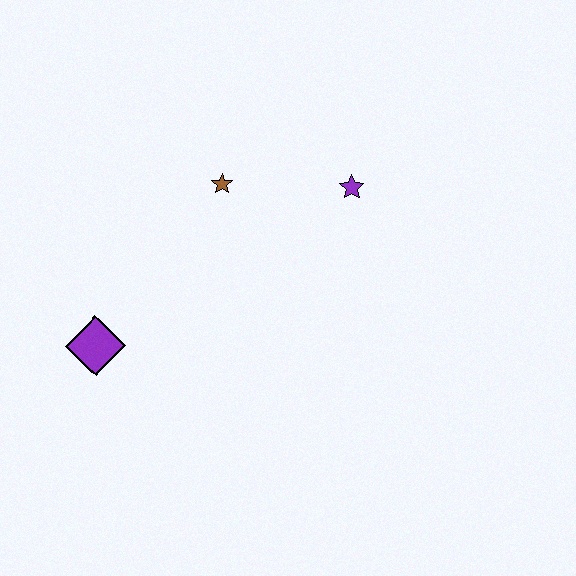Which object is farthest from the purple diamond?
The purple star is farthest from the purple diamond.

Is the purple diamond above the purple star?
No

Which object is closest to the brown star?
The purple star is closest to the brown star.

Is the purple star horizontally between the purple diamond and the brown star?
No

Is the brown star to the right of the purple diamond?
Yes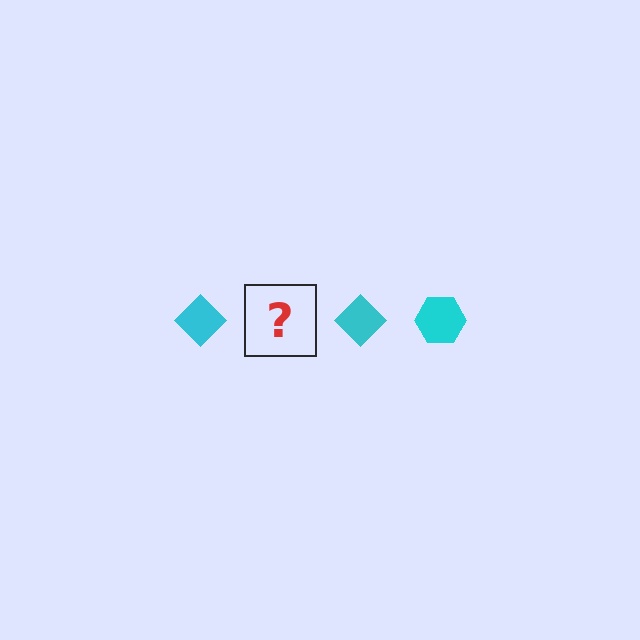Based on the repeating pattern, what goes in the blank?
The blank should be a cyan hexagon.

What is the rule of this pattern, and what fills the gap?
The rule is that the pattern cycles through diamond, hexagon shapes in cyan. The gap should be filled with a cyan hexagon.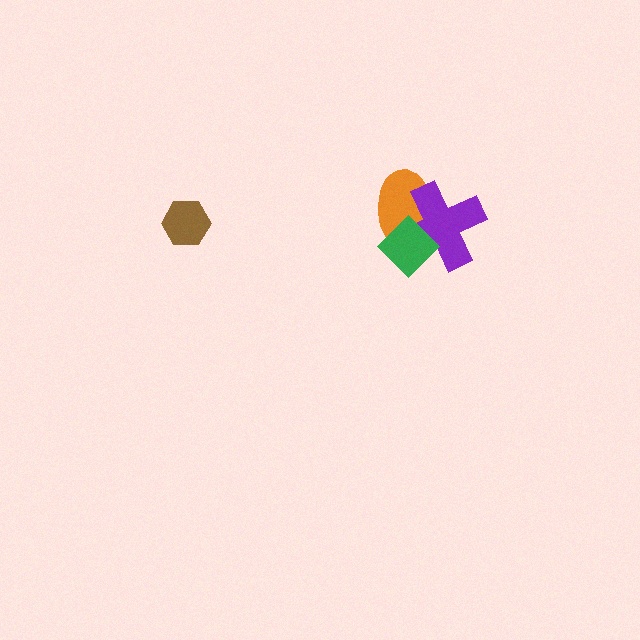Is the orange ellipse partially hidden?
Yes, it is partially covered by another shape.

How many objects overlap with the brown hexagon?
0 objects overlap with the brown hexagon.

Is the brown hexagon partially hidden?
No, no other shape covers it.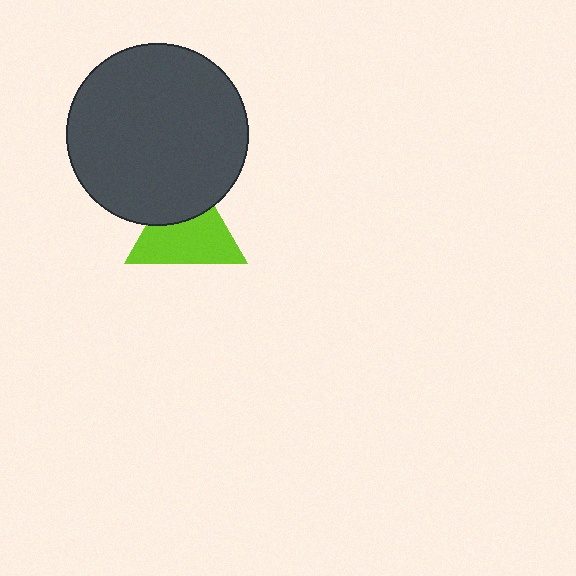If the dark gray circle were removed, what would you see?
You would see the complete lime triangle.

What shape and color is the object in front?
The object in front is a dark gray circle.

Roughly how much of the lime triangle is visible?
About half of it is visible (roughly 65%).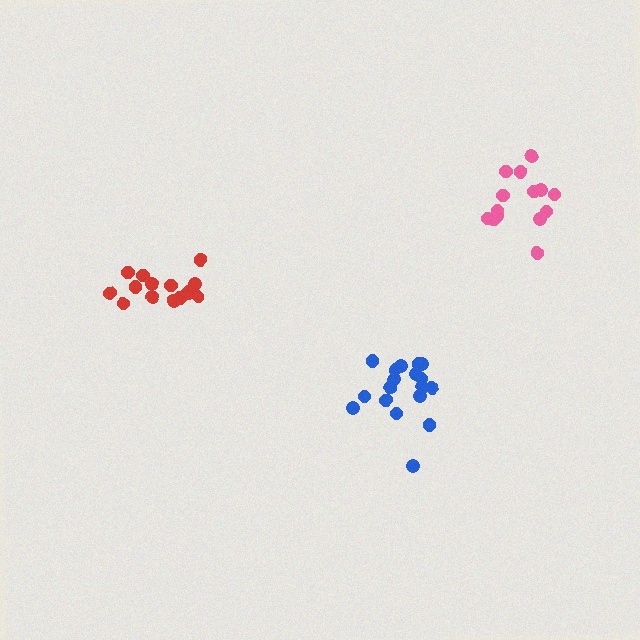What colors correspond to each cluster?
The clusters are colored: blue, red, pink.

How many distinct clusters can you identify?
There are 3 distinct clusters.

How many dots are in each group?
Group 1: 18 dots, Group 2: 15 dots, Group 3: 14 dots (47 total).